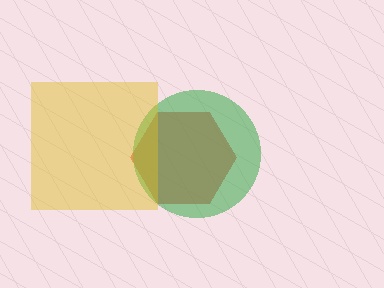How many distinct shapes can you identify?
There are 3 distinct shapes: a red hexagon, a green circle, a yellow square.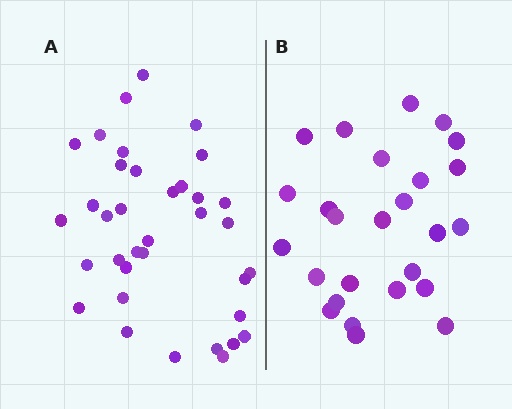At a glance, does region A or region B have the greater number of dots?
Region A (the left region) has more dots.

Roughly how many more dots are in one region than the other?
Region A has roughly 10 or so more dots than region B.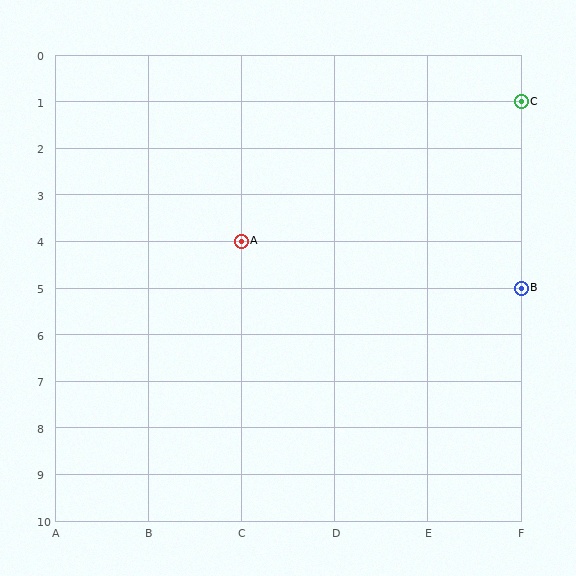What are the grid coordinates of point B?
Point B is at grid coordinates (F, 5).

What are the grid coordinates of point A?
Point A is at grid coordinates (C, 4).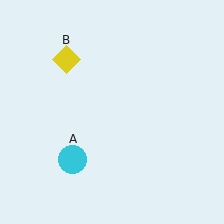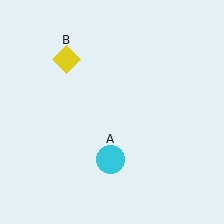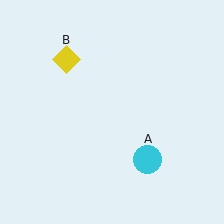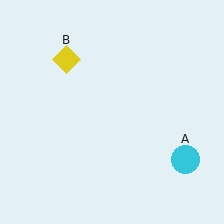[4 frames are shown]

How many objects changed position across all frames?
1 object changed position: cyan circle (object A).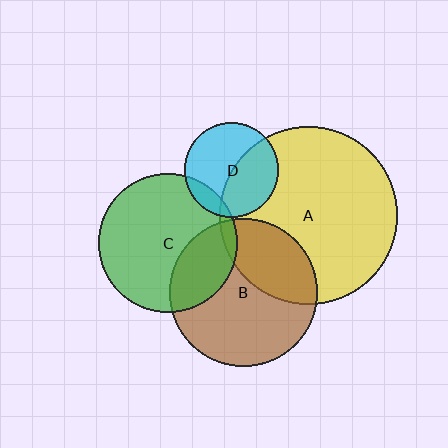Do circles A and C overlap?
Yes.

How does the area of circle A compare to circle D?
Approximately 3.6 times.